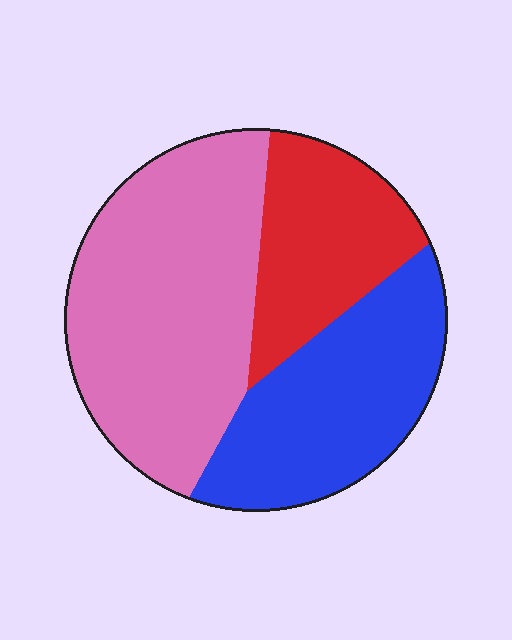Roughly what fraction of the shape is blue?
Blue covers 31% of the shape.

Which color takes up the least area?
Red, at roughly 25%.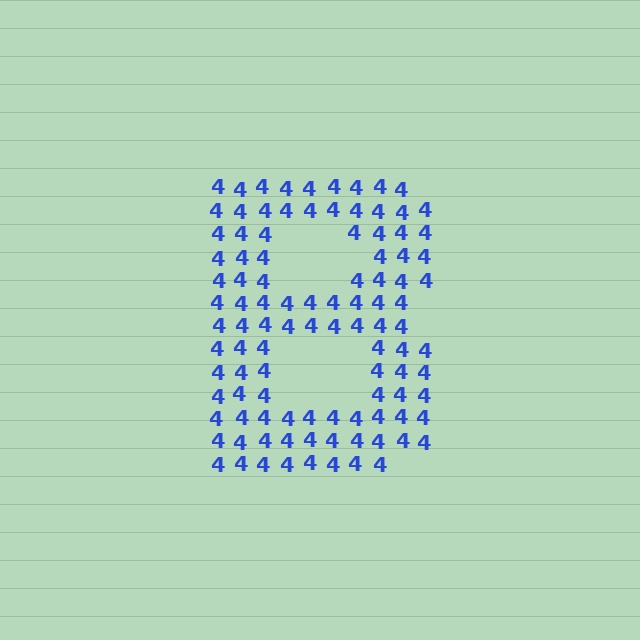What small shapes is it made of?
It is made of small digit 4's.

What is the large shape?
The large shape is the letter B.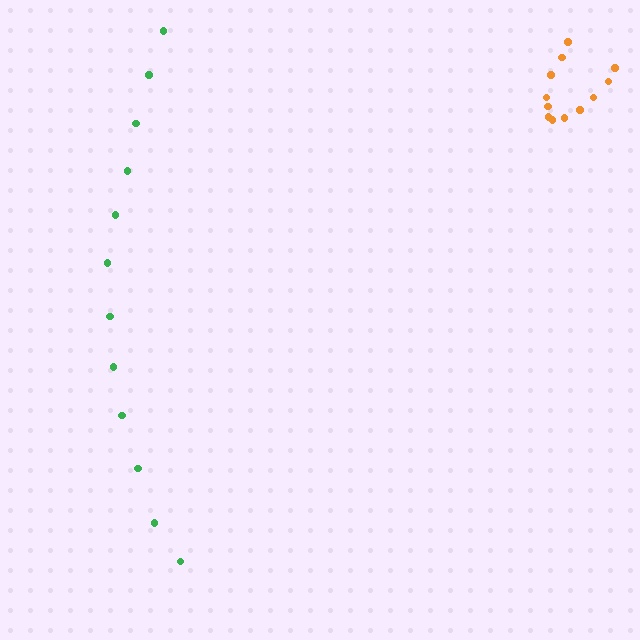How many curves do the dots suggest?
There are 2 distinct paths.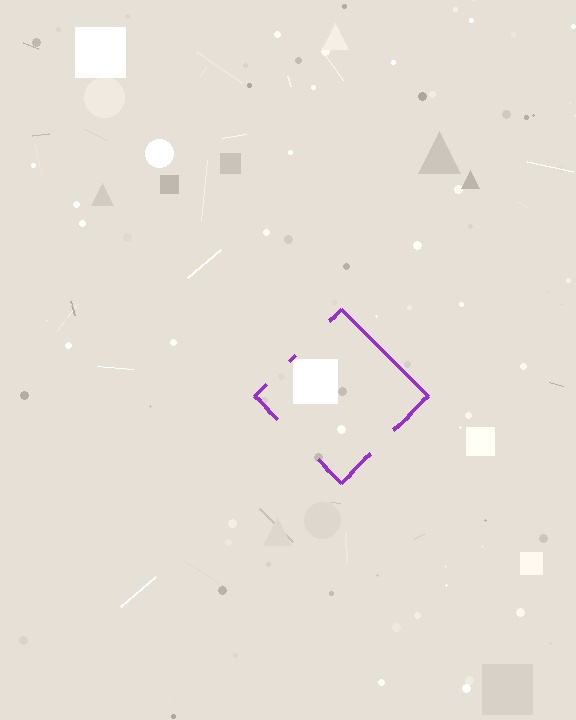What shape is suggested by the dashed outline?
The dashed outline suggests a diamond.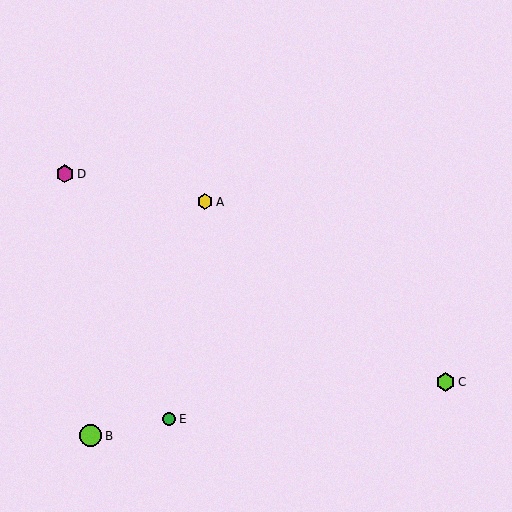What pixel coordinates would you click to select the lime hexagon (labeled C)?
Click at (446, 382) to select the lime hexagon C.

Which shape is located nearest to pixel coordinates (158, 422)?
The green circle (labeled E) at (169, 419) is nearest to that location.